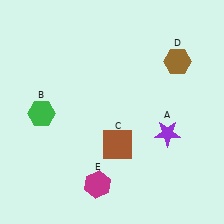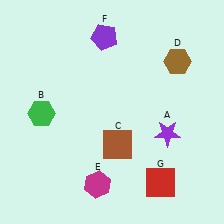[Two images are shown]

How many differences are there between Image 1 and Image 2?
There are 2 differences between the two images.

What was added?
A purple pentagon (F), a red square (G) were added in Image 2.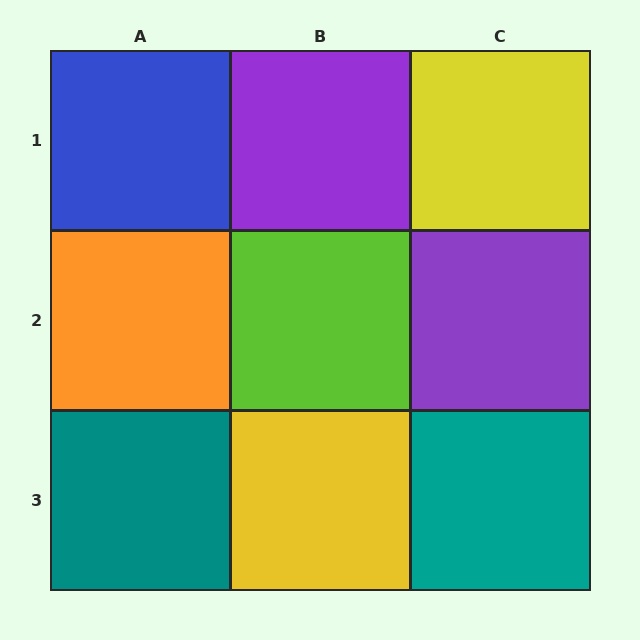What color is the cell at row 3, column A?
Teal.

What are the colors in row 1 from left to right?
Blue, purple, yellow.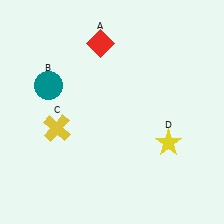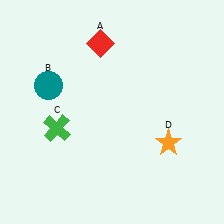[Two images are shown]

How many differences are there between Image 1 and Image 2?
There are 2 differences between the two images.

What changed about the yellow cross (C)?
In Image 1, C is yellow. In Image 2, it changed to green.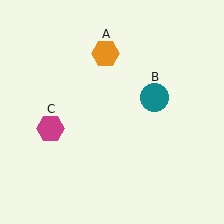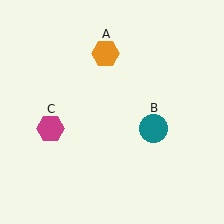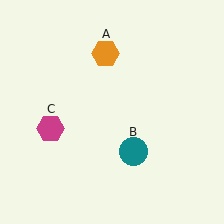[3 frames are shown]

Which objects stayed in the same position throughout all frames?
Orange hexagon (object A) and magenta hexagon (object C) remained stationary.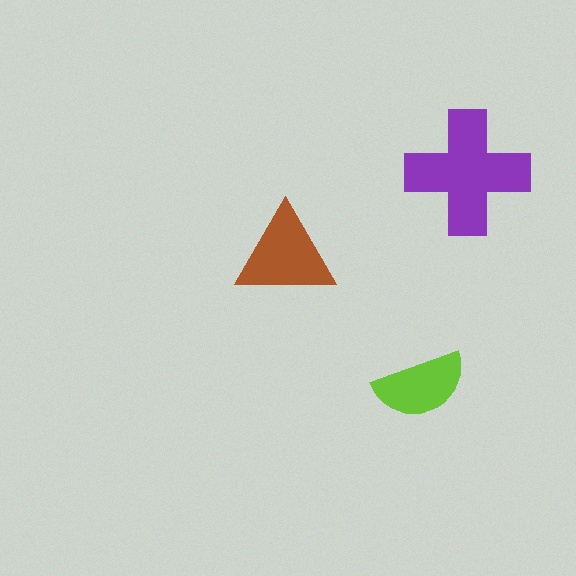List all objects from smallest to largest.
The lime semicircle, the brown triangle, the purple cross.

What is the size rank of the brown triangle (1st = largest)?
2nd.